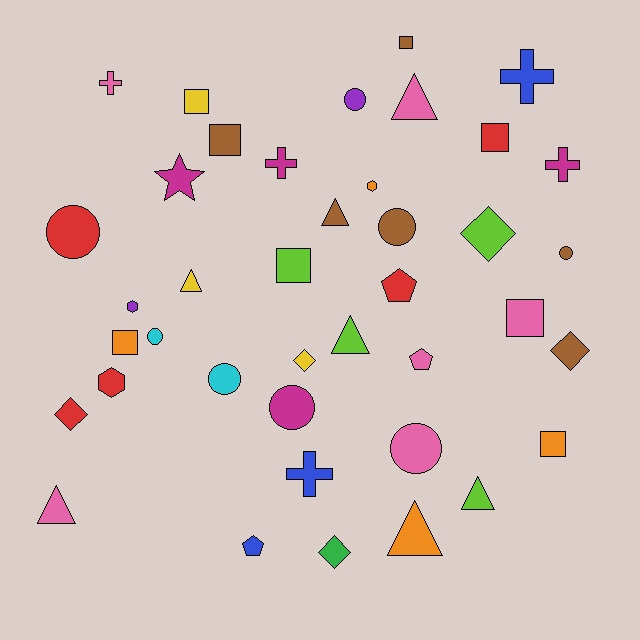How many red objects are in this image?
There are 5 red objects.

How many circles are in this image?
There are 8 circles.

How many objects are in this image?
There are 40 objects.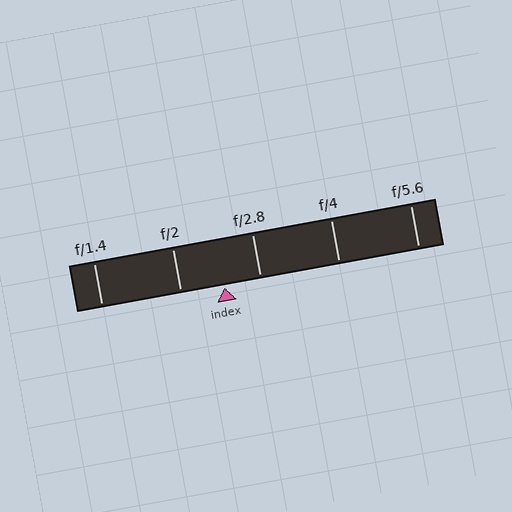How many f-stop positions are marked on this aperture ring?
There are 5 f-stop positions marked.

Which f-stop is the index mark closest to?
The index mark is closest to f/2.8.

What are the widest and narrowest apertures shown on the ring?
The widest aperture shown is f/1.4 and the narrowest is f/5.6.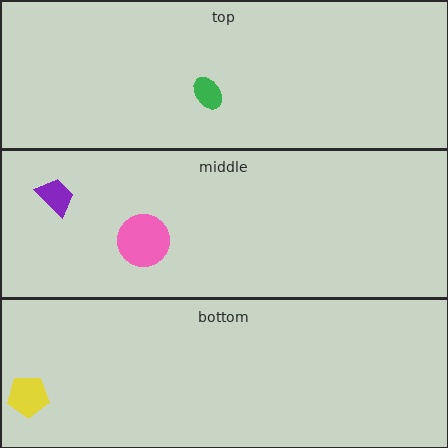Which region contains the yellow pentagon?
The bottom region.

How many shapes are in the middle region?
2.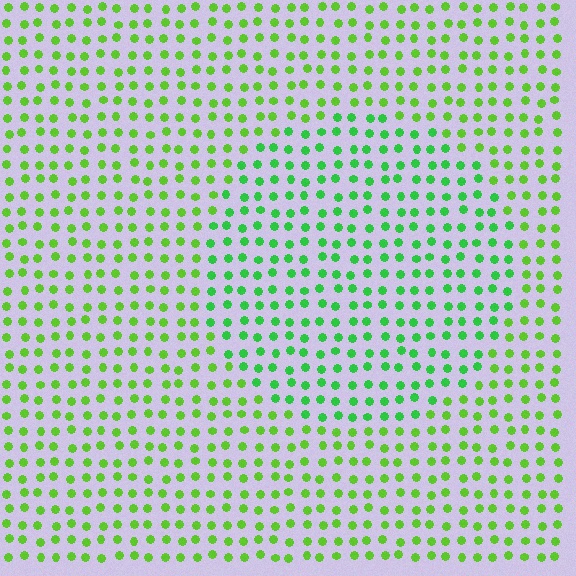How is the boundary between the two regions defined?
The boundary is defined purely by a slight shift in hue (about 27 degrees). Spacing, size, and orientation are identical on both sides.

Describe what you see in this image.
The image is filled with small lime elements in a uniform arrangement. A circle-shaped region is visible where the elements are tinted to a slightly different hue, forming a subtle color boundary.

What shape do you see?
I see a circle.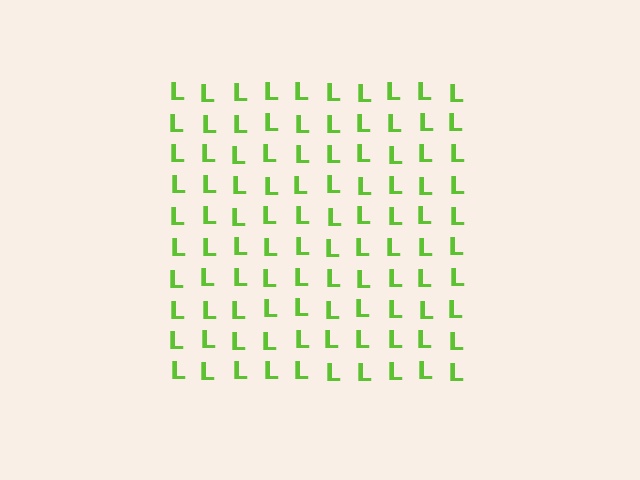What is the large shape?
The large shape is a square.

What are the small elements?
The small elements are letter L's.